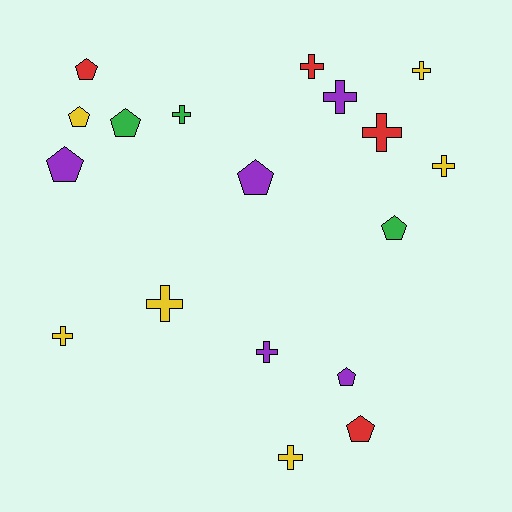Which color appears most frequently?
Yellow, with 6 objects.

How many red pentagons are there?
There are 2 red pentagons.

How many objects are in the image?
There are 18 objects.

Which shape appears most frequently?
Cross, with 10 objects.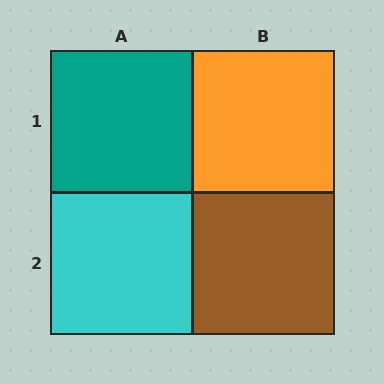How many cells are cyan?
1 cell is cyan.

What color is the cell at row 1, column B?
Orange.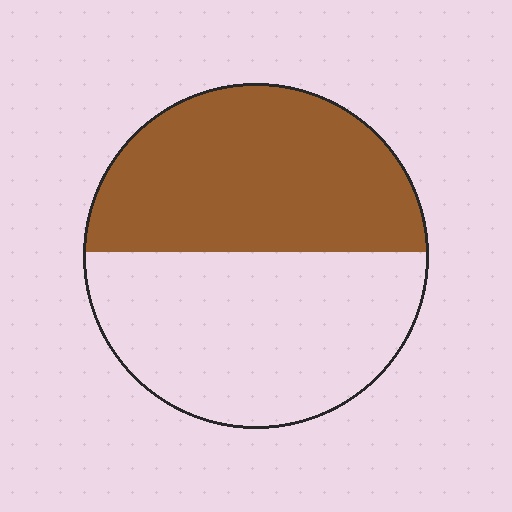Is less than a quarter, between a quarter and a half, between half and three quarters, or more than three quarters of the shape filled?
Between a quarter and a half.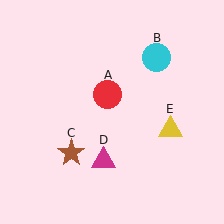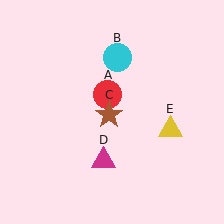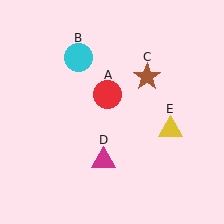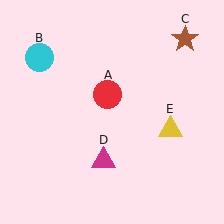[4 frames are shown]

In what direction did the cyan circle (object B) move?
The cyan circle (object B) moved left.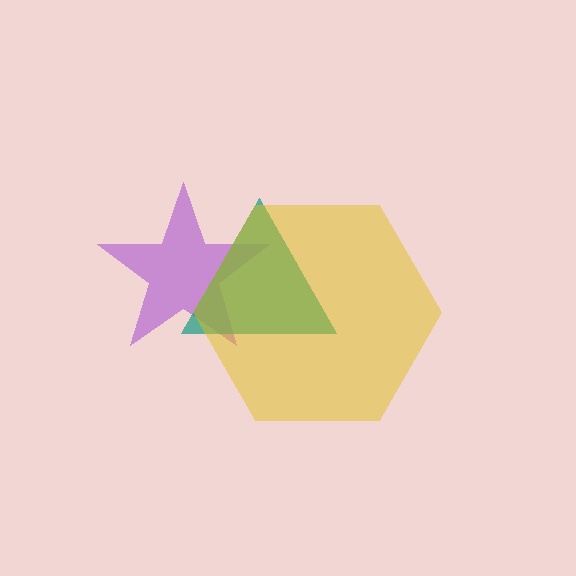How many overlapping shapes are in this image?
There are 3 overlapping shapes in the image.